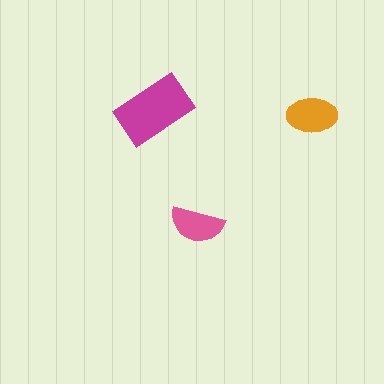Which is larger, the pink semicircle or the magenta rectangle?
The magenta rectangle.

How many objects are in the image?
There are 3 objects in the image.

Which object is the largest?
The magenta rectangle.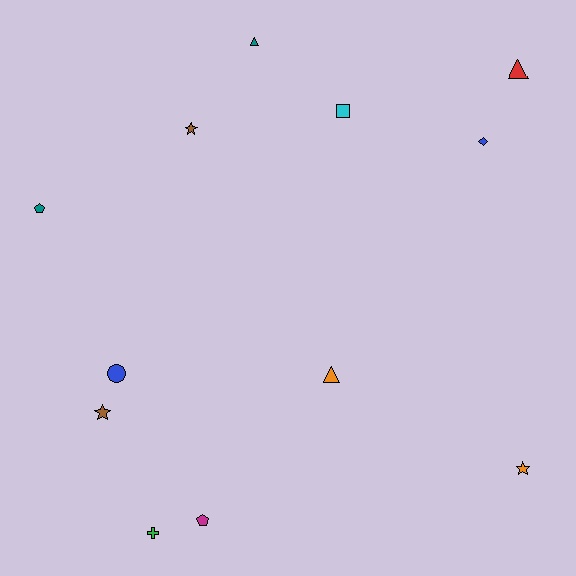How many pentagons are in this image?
There are 2 pentagons.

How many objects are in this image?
There are 12 objects.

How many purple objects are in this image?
There are no purple objects.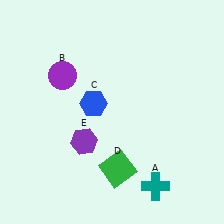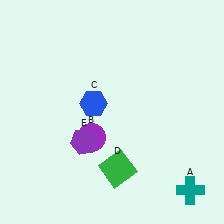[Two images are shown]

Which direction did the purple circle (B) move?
The purple circle (B) moved down.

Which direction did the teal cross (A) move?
The teal cross (A) moved right.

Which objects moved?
The objects that moved are: the teal cross (A), the purple circle (B).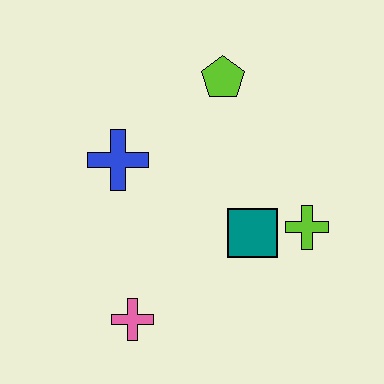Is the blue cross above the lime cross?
Yes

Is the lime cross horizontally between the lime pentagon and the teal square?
No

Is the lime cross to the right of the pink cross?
Yes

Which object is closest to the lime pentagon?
The blue cross is closest to the lime pentagon.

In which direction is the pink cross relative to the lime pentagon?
The pink cross is below the lime pentagon.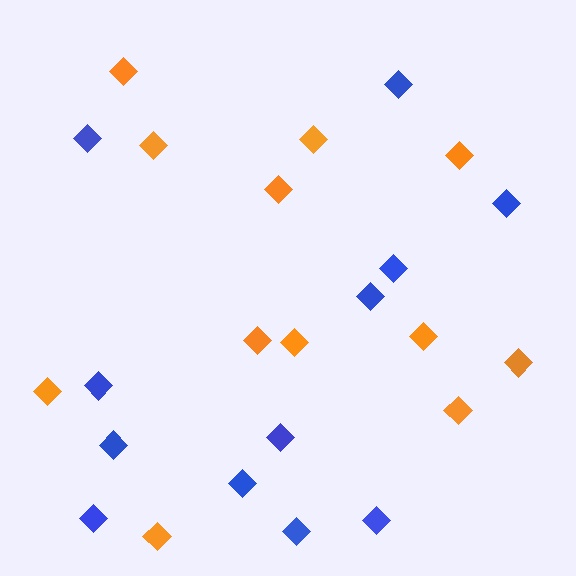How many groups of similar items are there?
There are 2 groups: one group of orange diamonds (12) and one group of blue diamonds (12).